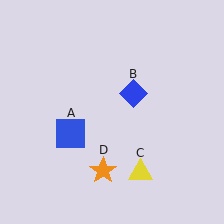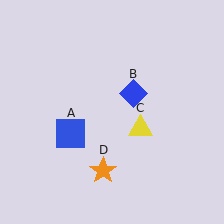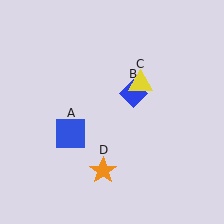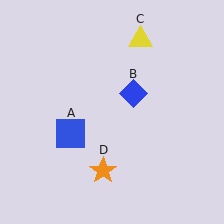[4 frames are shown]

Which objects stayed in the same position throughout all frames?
Blue square (object A) and blue diamond (object B) and orange star (object D) remained stationary.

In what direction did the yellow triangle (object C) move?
The yellow triangle (object C) moved up.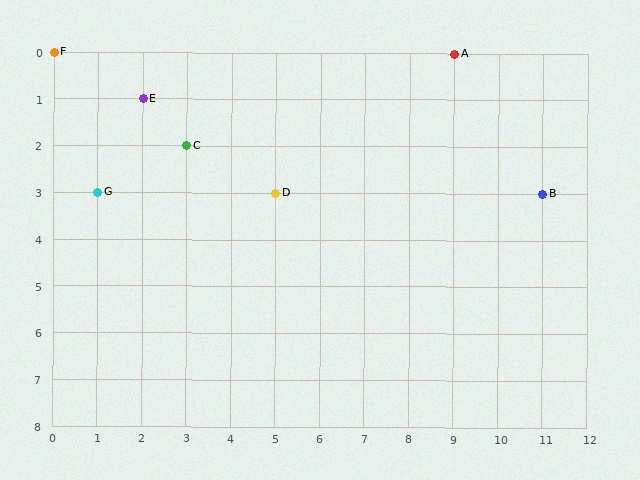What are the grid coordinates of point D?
Point D is at grid coordinates (5, 3).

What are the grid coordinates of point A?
Point A is at grid coordinates (9, 0).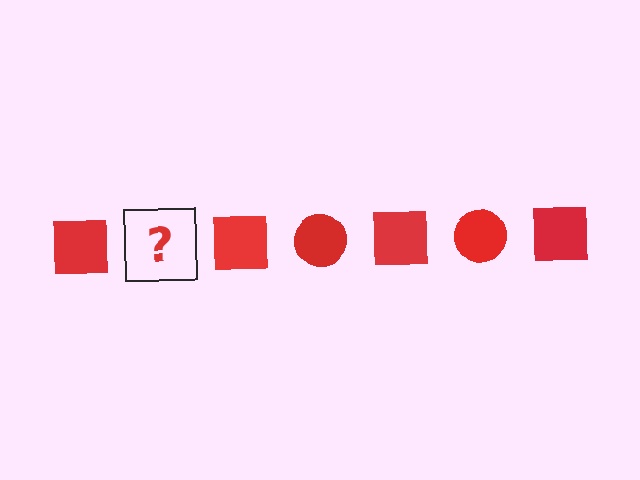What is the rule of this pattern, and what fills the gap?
The rule is that the pattern cycles through square, circle shapes in red. The gap should be filled with a red circle.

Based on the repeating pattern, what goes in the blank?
The blank should be a red circle.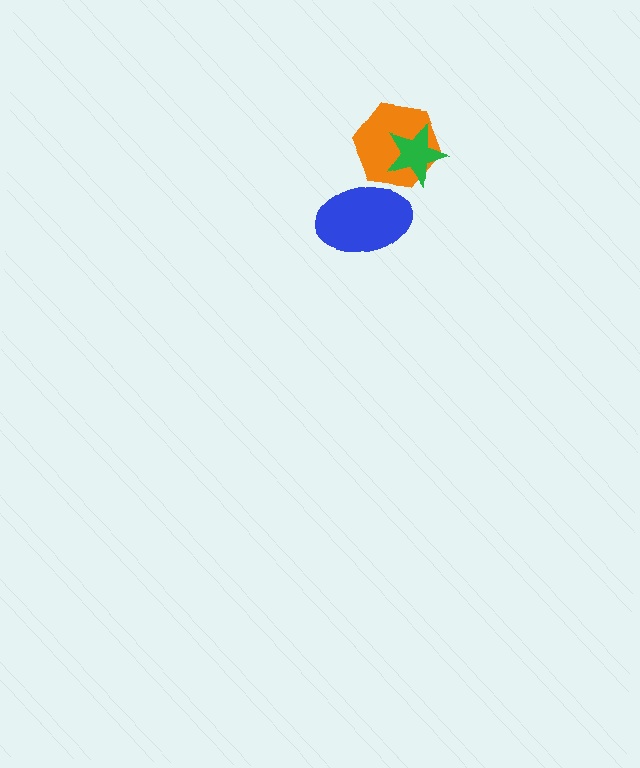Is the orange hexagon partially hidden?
Yes, it is partially covered by another shape.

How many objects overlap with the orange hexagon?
2 objects overlap with the orange hexagon.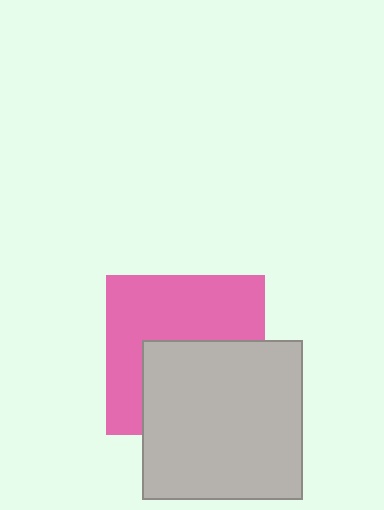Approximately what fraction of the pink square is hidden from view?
Roughly 46% of the pink square is hidden behind the light gray square.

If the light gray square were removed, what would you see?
You would see the complete pink square.